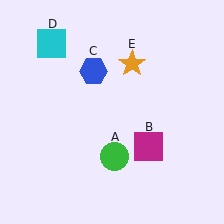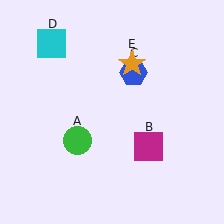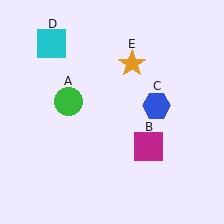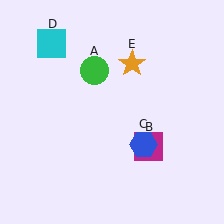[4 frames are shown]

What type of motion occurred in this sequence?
The green circle (object A), blue hexagon (object C) rotated clockwise around the center of the scene.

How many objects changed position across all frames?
2 objects changed position: green circle (object A), blue hexagon (object C).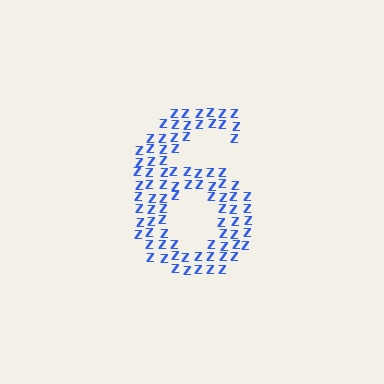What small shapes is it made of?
It is made of small letter Z's.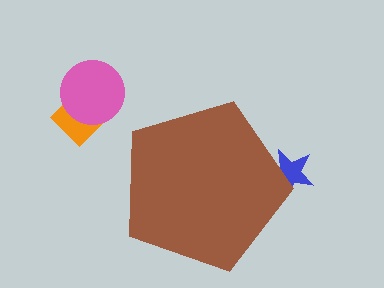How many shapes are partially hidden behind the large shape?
1 shape is partially hidden.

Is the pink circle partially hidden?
No, the pink circle is fully visible.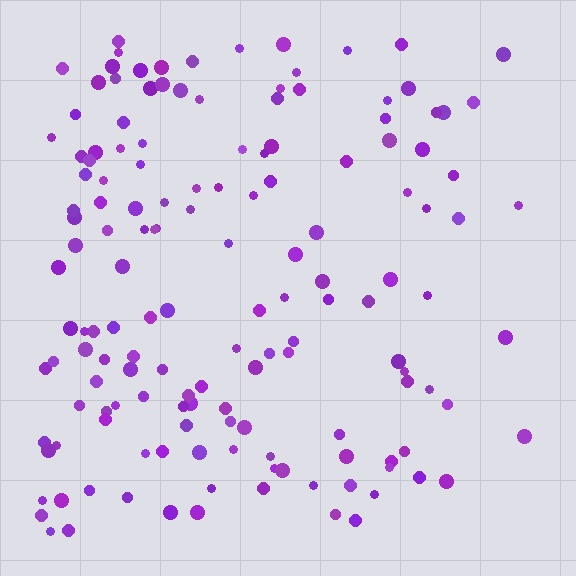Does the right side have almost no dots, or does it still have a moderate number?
Still a moderate number, just noticeably fewer than the left.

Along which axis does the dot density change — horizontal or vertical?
Horizontal.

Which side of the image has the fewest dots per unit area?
The right.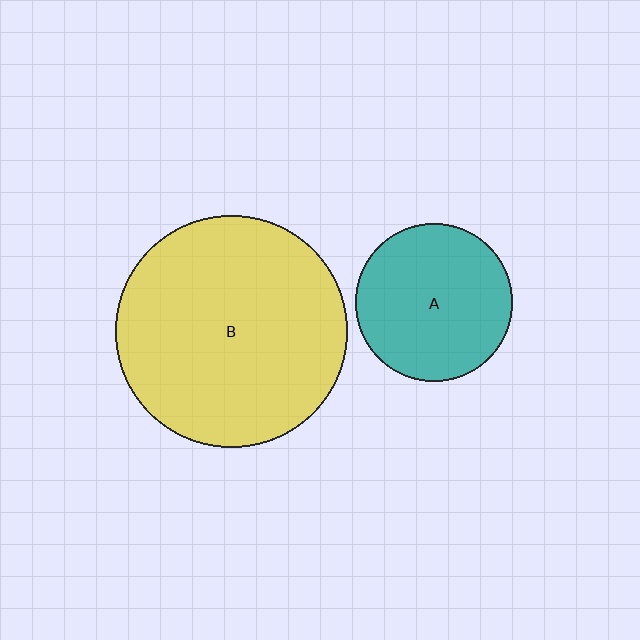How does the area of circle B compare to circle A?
Approximately 2.2 times.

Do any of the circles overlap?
No, none of the circles overlap.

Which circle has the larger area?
Circle B (yellow).